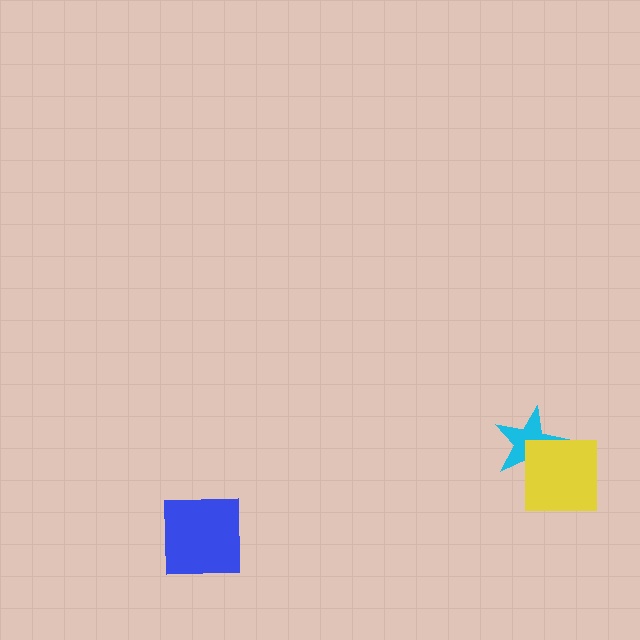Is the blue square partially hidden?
No, no other shape covers it.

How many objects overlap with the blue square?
0 objects overlap with the blue square.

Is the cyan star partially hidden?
Yes, it is partially covered by another shape.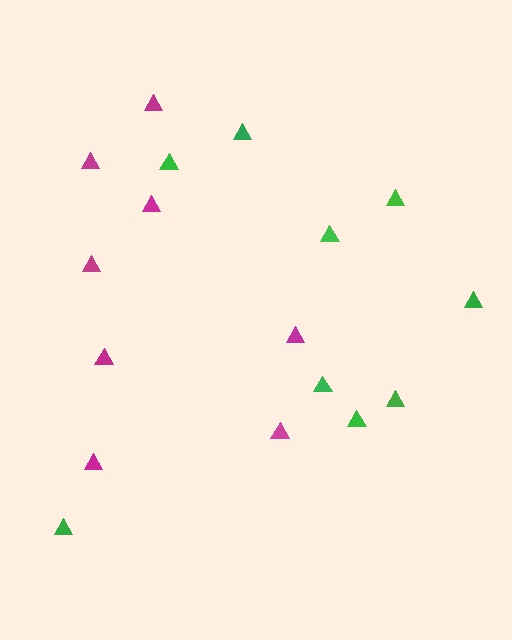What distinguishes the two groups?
There are 2 groups: one group of magenta triangles (8) and one group of green triangles (9).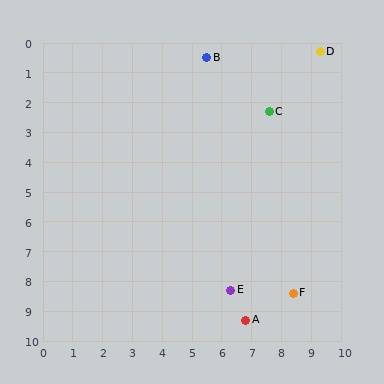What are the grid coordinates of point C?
Point C is at approximately (7.6, 2.3).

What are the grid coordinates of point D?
Point D is at approximately (9.3, 0.3).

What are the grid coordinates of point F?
Point F is at approximately (8.4, 8.4).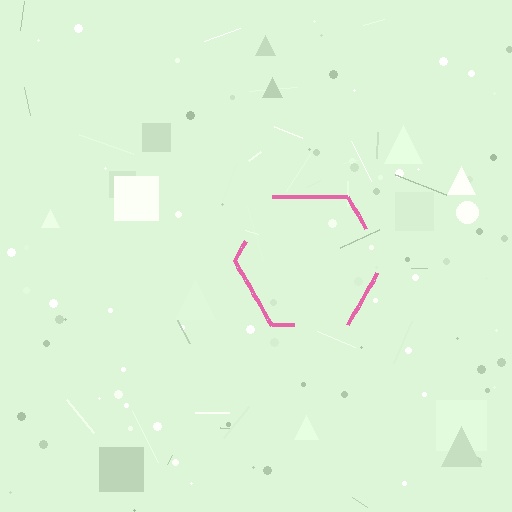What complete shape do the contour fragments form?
The contour fragments form a hexagon.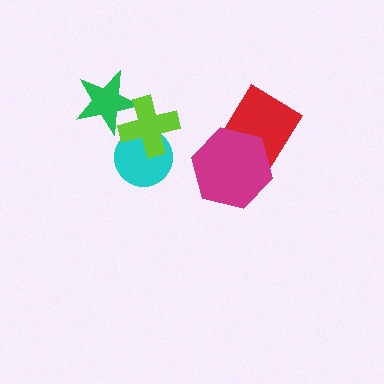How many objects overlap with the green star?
1 object overlaps with the green star.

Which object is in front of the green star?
The lime cross is in front of the green star.